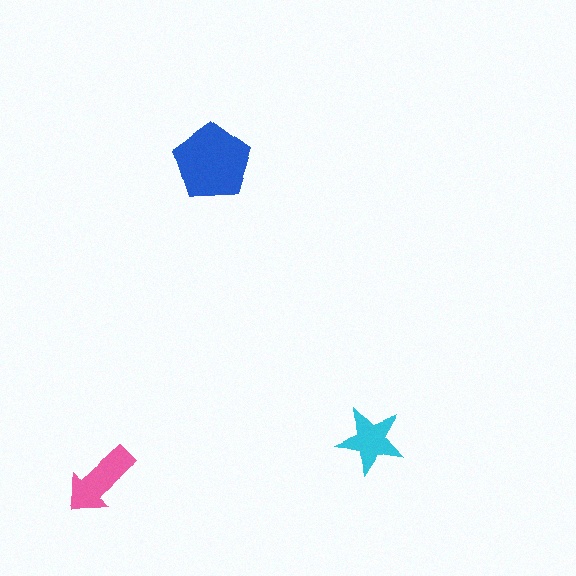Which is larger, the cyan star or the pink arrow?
The pink arrow.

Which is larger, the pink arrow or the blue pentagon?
The blue pentagon.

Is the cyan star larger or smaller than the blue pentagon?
Smaller.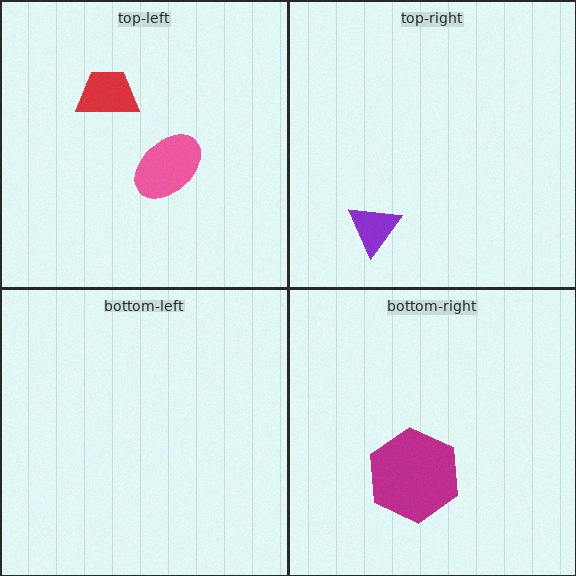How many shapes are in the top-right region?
1.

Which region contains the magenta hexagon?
The bottom-right region.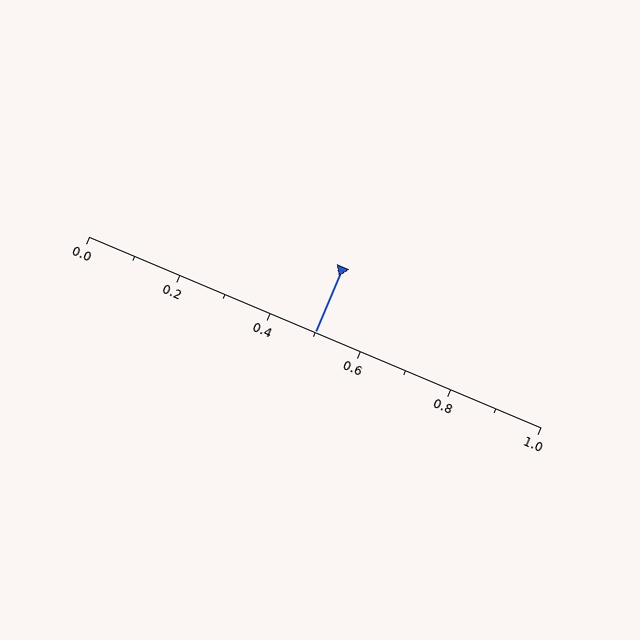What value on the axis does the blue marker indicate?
The marker indicates approximately 0.5.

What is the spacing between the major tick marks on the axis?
The major ticks are spaced 0.2 apart.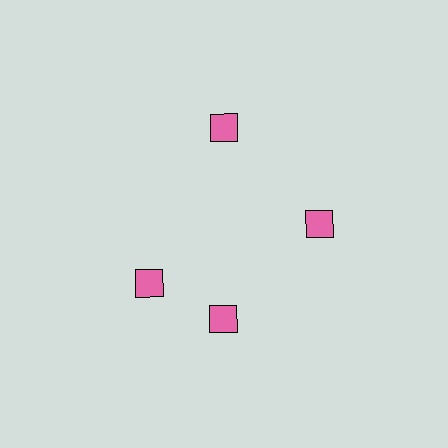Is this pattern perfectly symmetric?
No. The 4 pink diamonds are arranged in a ring, but one element near the 9 o'clock position is rotated out of alignment along the ring, breaking the 4-fold rotational symmetry.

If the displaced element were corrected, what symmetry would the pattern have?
It would have 4-fold rotational symmetry — the pattern would map onto itself every 90 degrees.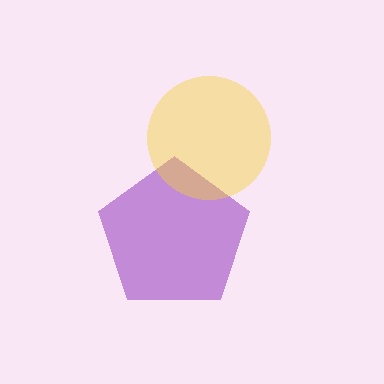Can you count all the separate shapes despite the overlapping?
Yes, there are 2 separate shapes.